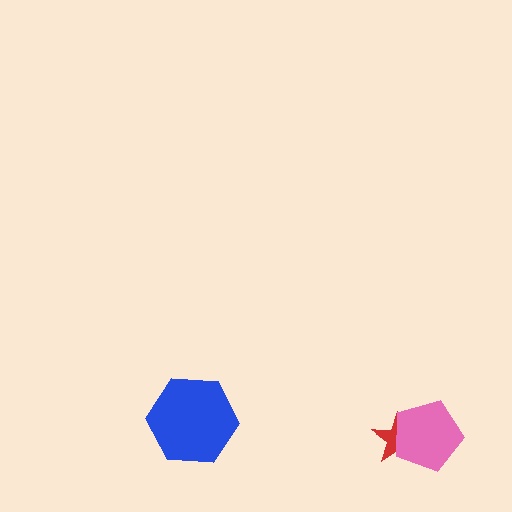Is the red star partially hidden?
Yes, it is partially covered by another shape.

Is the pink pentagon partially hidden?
No, no other shape covers it.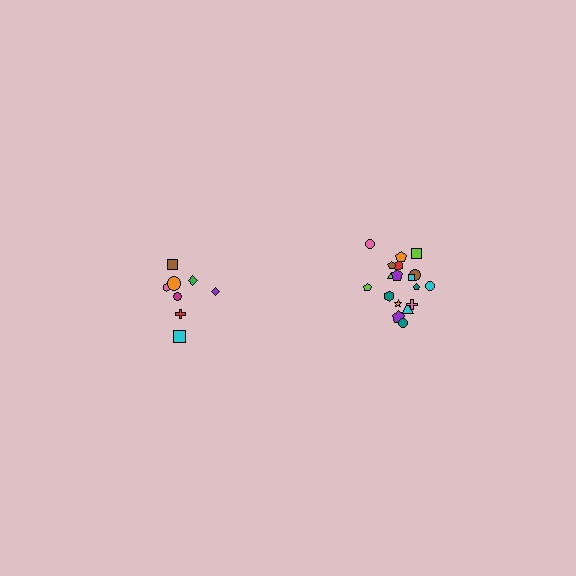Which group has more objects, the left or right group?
The right group.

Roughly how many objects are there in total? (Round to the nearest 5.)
Roughly 25 objects in total.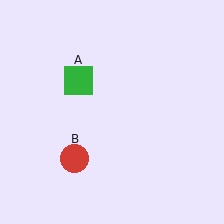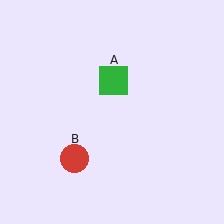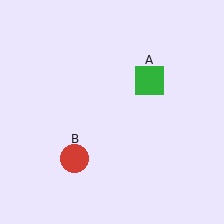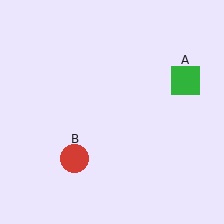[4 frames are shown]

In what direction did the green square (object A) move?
The green square (object A) moved right.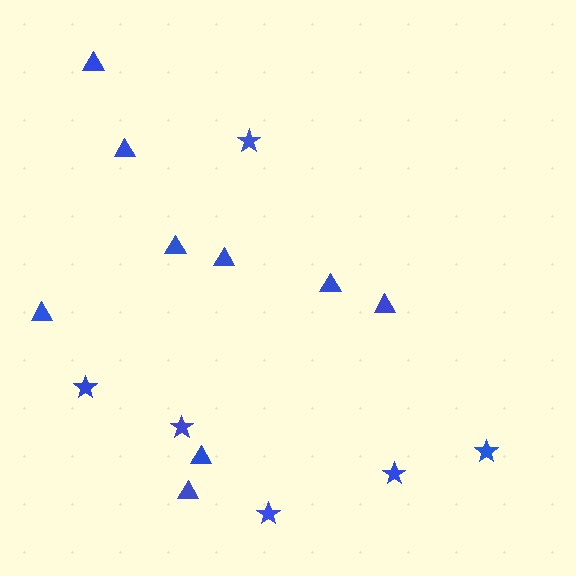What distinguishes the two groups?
There are 2 groups: one group of stars (6) and one group of triangles (9).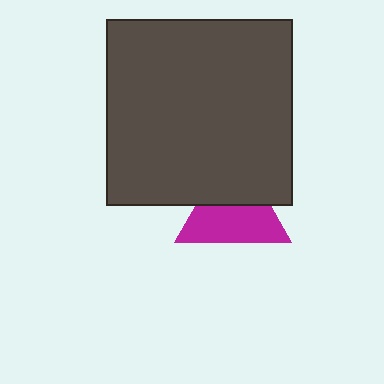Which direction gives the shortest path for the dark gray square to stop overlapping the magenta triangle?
Moving up gives the shortest separation.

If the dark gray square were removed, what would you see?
You would see the complete magenta triangle.